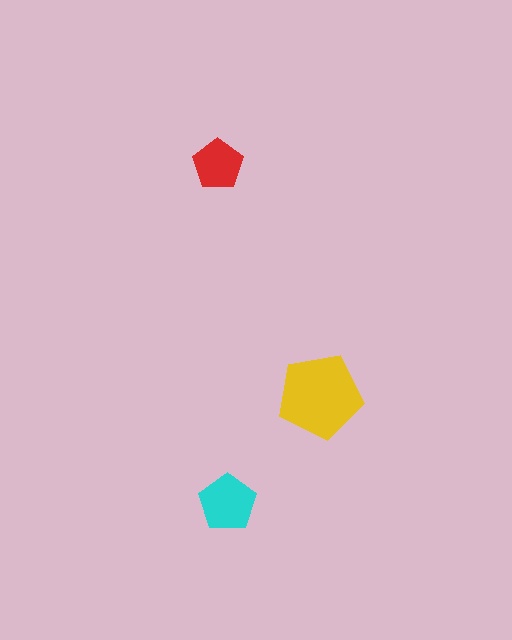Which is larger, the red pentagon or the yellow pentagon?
The yellow one.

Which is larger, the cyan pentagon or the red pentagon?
The cyan one.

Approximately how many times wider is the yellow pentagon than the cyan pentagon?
About 1.5 times wider.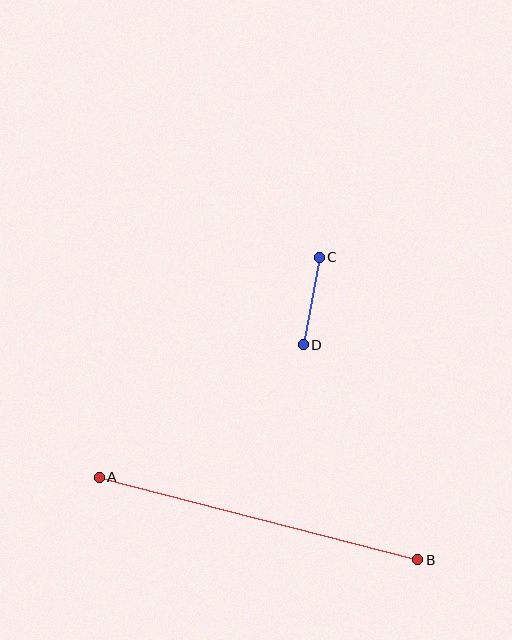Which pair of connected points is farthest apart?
Points A and B are farthest apart.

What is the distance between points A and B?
The distance is approximately 329 pixels.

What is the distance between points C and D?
The distance is approximately 89 pixels.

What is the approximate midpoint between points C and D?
The midpoint is at approximately (311, 301) pixels.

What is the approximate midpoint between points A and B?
The midpoint is at approximately (258, 519) pixels.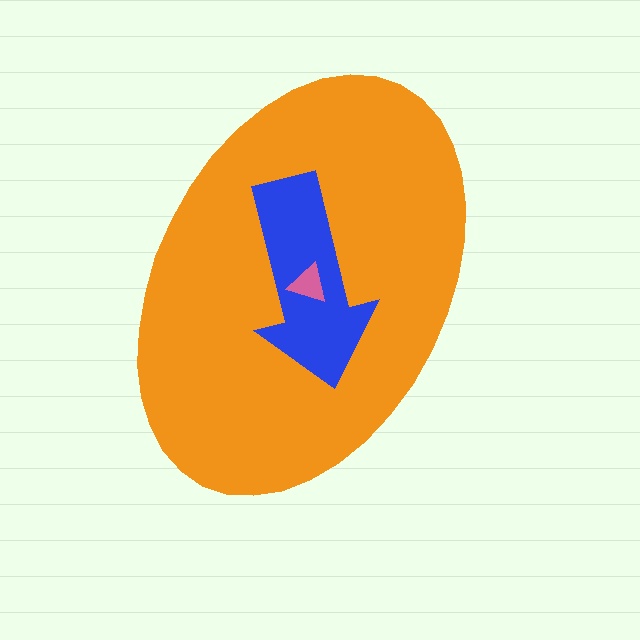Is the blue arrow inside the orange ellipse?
Yes.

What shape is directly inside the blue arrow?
The pink triangle.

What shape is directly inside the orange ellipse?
The blue arrow.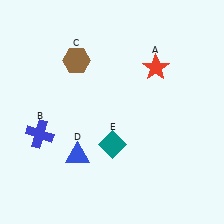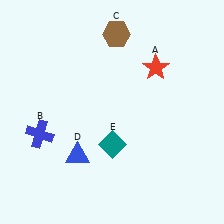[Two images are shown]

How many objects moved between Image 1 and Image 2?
1 object moved between the two images.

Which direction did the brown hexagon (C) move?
The brown hexagon (C) moved right.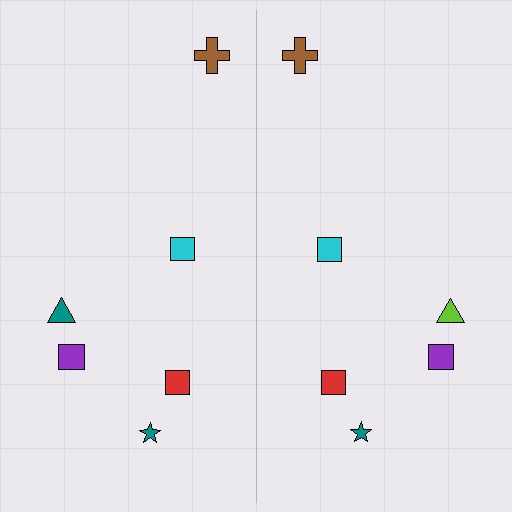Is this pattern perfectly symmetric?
No, the pattern is not perfectly symmetric. The lime triangle on the right side breaks the symmetry — its mirror counterpart is teal.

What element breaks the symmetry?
The lime triangle on the right side breaks the symmetry — its mirror counterpart is teal.